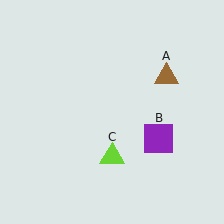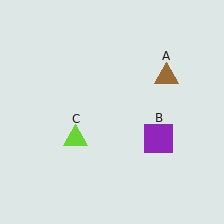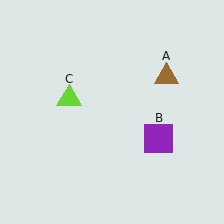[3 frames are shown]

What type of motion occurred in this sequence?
The lime triangle (object C) rotated clockwise around the center of the scene.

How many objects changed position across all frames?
1 object changed position: lime triangle (object C).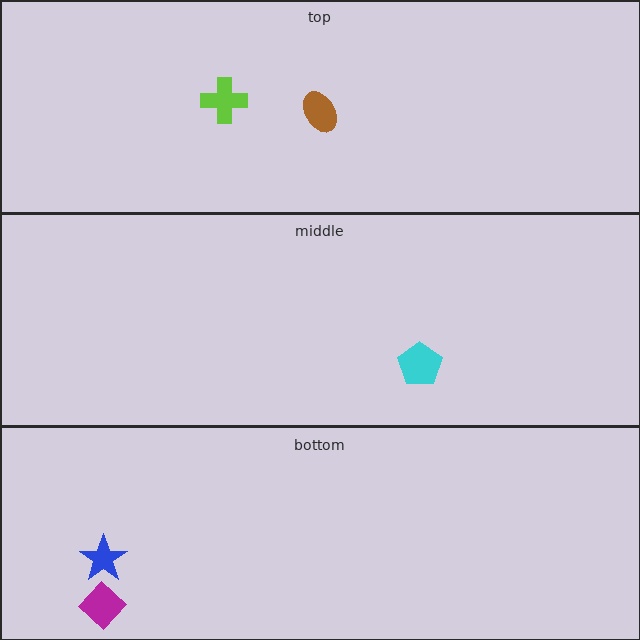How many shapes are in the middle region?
1.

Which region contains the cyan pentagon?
The middle region.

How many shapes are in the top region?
2.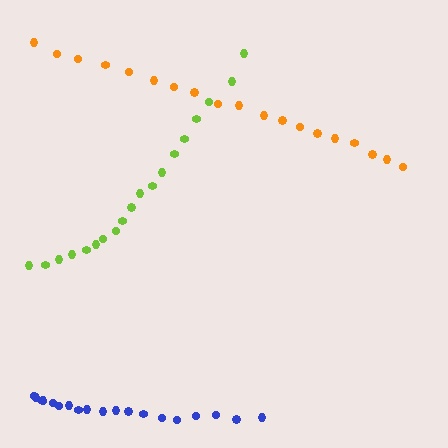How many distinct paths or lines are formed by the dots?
There are 3 distinct paths.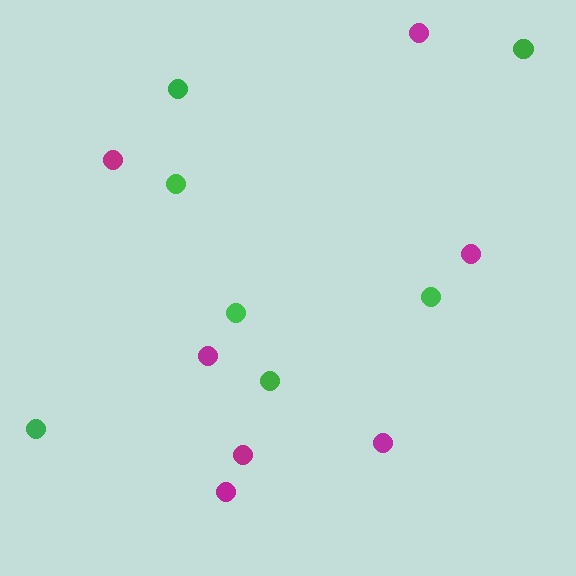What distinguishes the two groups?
There are 2 groups: one group of green circles (7) and one group of magenta circles (7).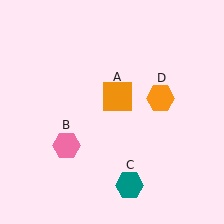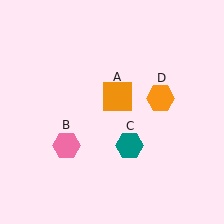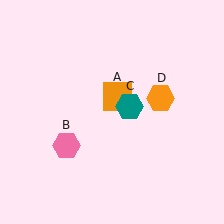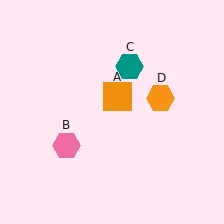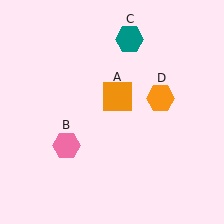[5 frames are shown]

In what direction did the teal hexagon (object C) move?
The teal hexagon (object C) moved up.